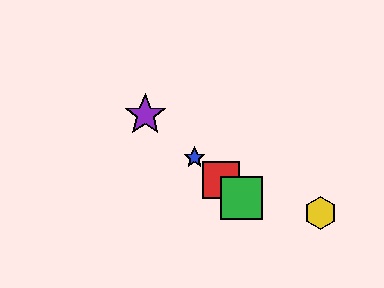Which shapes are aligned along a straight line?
The red square, the blue star, the green square, the purple star are aligned along a straight line.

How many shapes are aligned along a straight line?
4 shapes (the red square, the blue star, the green square, the purple star) are aligned along a straight line.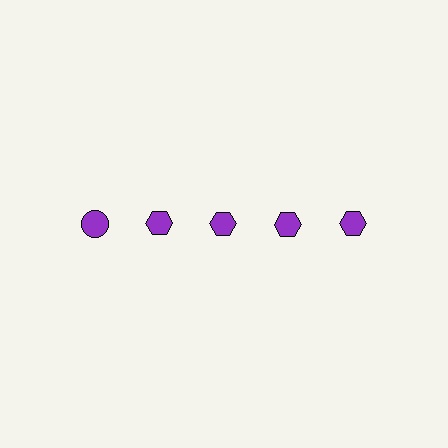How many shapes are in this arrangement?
There are 5 shapes arranged in a grid pattern.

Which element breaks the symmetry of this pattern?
The purple circle in the top row, leftmost column breaks the symmetry. All other shapes are purple hexagons.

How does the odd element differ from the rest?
It has a different shape: circle instead of hexagon.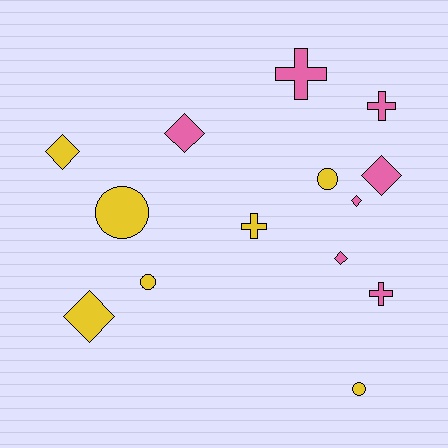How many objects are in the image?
There are 14 objects.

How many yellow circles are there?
There are 4 yellow circles.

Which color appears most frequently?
Pink, with 7 objects.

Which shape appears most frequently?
Diamond, with 6 objects.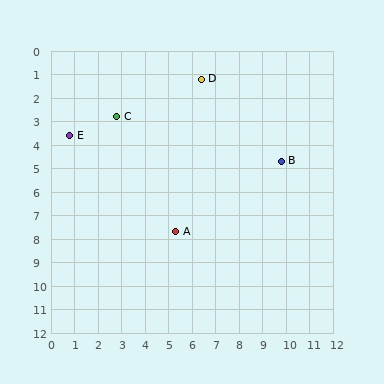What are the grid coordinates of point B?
Point B is at approximately (9.8, 4.7).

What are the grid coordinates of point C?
Point C is at approximately (2.8, 2.8).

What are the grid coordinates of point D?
Point D is at approximately (6.4, 1.2).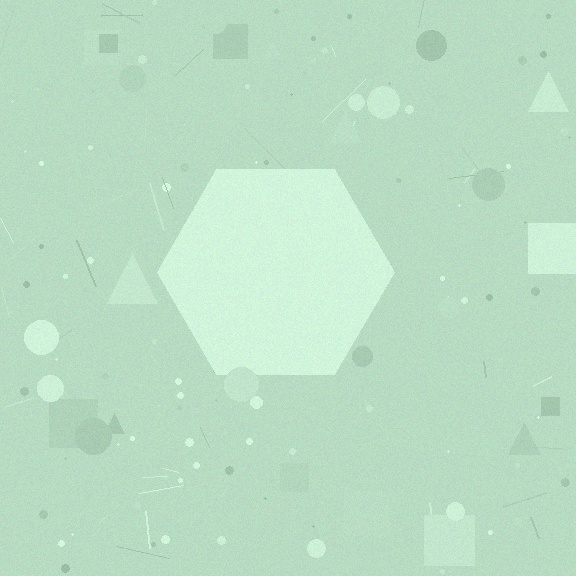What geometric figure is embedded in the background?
A hexagon is embedded in the background.